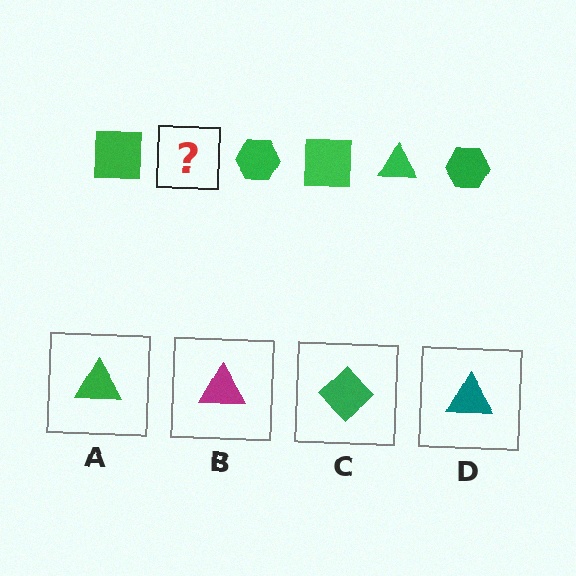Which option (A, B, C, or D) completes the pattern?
A.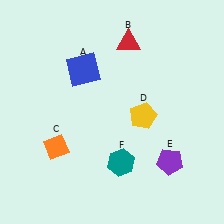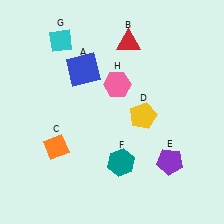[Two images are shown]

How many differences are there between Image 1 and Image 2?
There are 2 differences between the two images.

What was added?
A cyan diamond (G), a pink hexagon (H) were added in Image 2.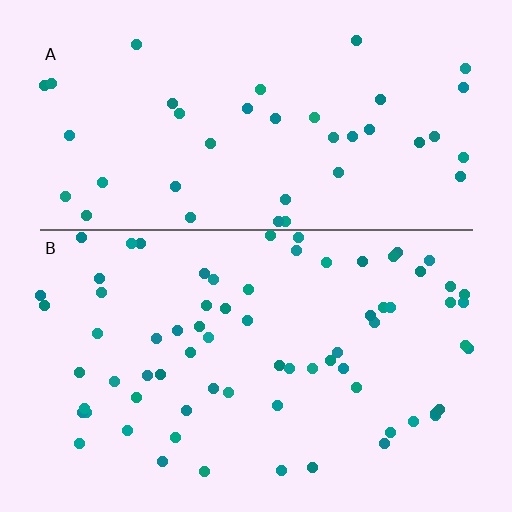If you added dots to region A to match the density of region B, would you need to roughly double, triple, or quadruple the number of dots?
Approximately double.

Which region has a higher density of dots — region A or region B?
B (the bottom).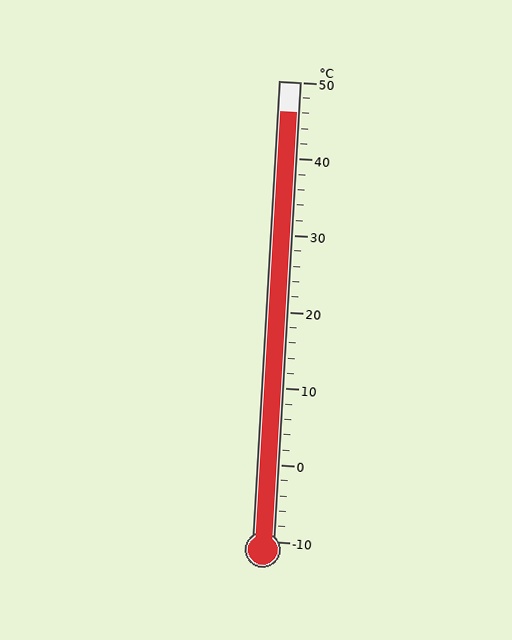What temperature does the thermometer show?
The thermometer shows approximately 46°C.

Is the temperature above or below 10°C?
The temperature is above 10°C.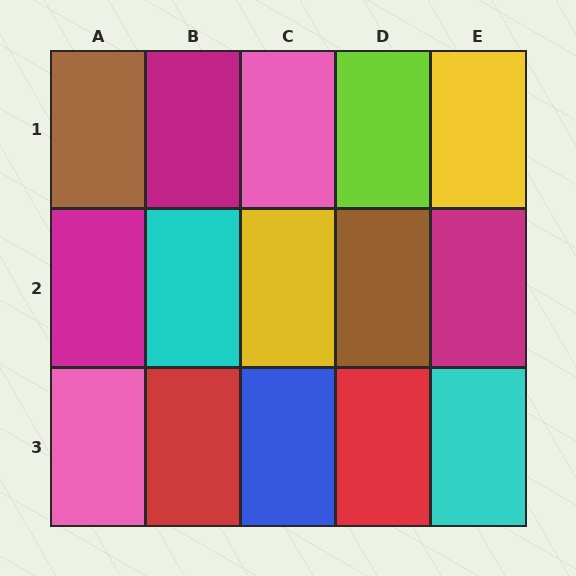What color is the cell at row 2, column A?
Magenta.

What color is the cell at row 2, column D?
Brown.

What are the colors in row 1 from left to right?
Brown, magenta, pink, lime, yellow.